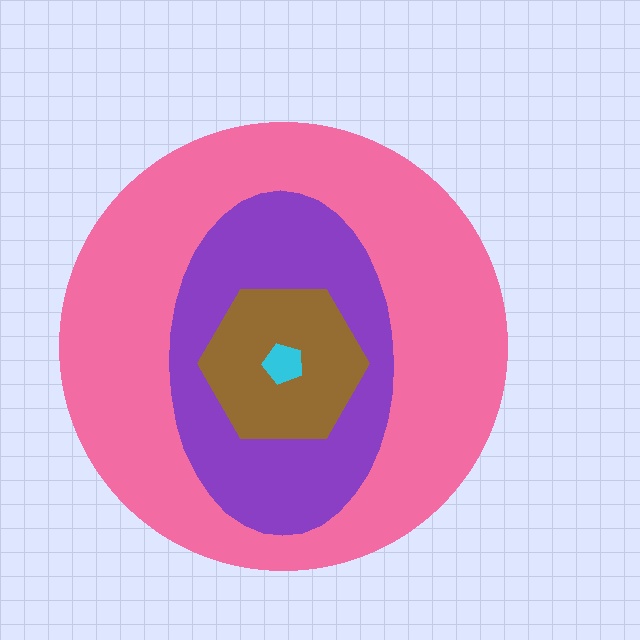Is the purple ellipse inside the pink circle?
Yes.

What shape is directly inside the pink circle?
The purple ellipse.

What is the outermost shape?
The pink circle.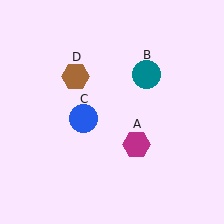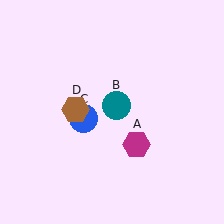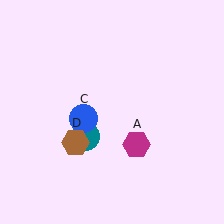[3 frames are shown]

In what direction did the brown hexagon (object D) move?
The brown hexagon (object D) moved down.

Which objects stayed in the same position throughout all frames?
Magenta hexagon (object A) and blue circle (object C) remained stationary.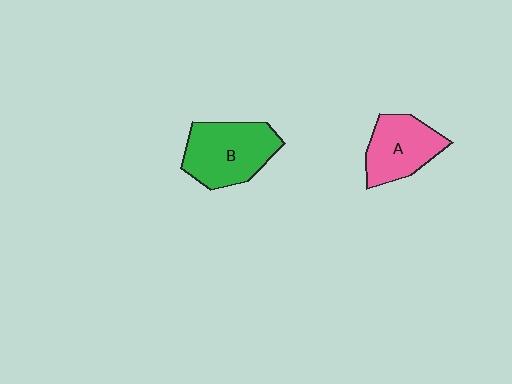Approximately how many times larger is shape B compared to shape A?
Approximately 1.2 times.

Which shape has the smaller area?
Shape A (pink).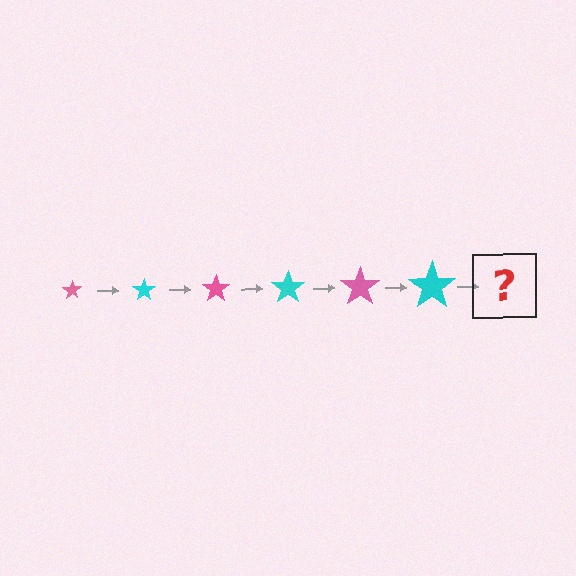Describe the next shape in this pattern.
It should be a pink star, larger than the previous one.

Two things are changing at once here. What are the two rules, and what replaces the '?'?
The two rules are that the star grows larger each step and the color cycles through pink and cyan. The '?' should be a pink star, larger than the previous one.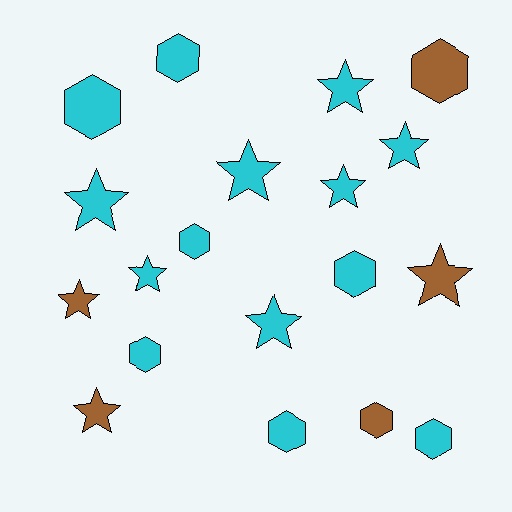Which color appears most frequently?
Cyan, with 14 objects.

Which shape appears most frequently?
Star, with 10 objects.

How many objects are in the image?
There are 19 objects.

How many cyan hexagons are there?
There are 7 cyan hexagons.